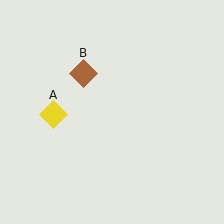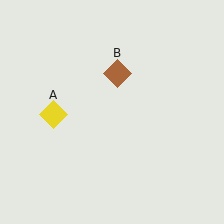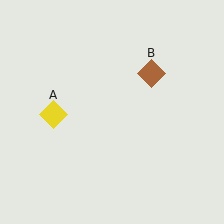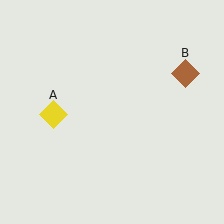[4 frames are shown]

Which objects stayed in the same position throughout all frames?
Yellow diamond (object A) remained stationary.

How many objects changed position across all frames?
1 object changed position: brown diamond (object B).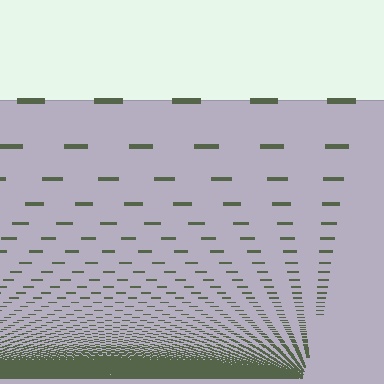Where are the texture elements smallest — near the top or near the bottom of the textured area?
Near the bottom.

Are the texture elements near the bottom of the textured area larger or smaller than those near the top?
Smaller. The gradient is inverted — elements near the bottom are smaller and denser.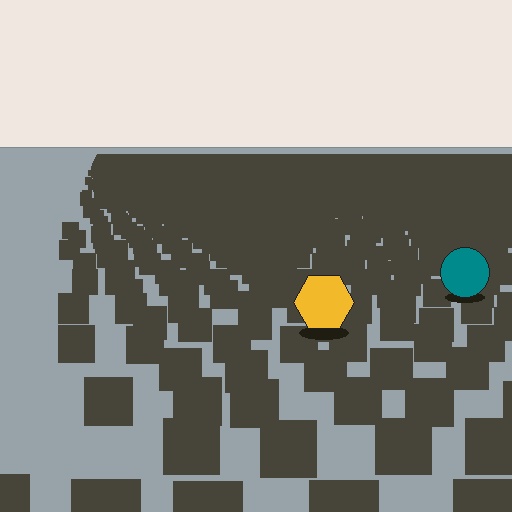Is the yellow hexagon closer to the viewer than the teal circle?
Yes. The yellow hexagon is closer — you can tell from the texture gradient: the ground texture is coarser near it.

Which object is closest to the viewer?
The yellow hexagon is closest. The texture marks near it are larger and more spread out.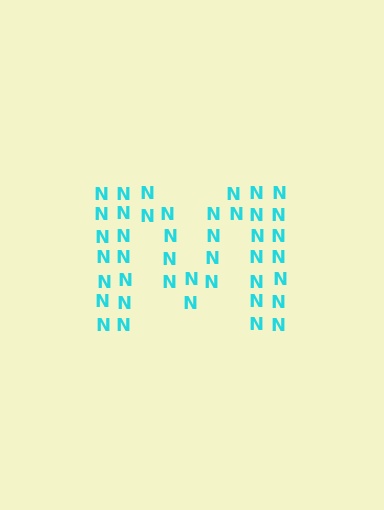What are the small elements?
The small elements are letter N's.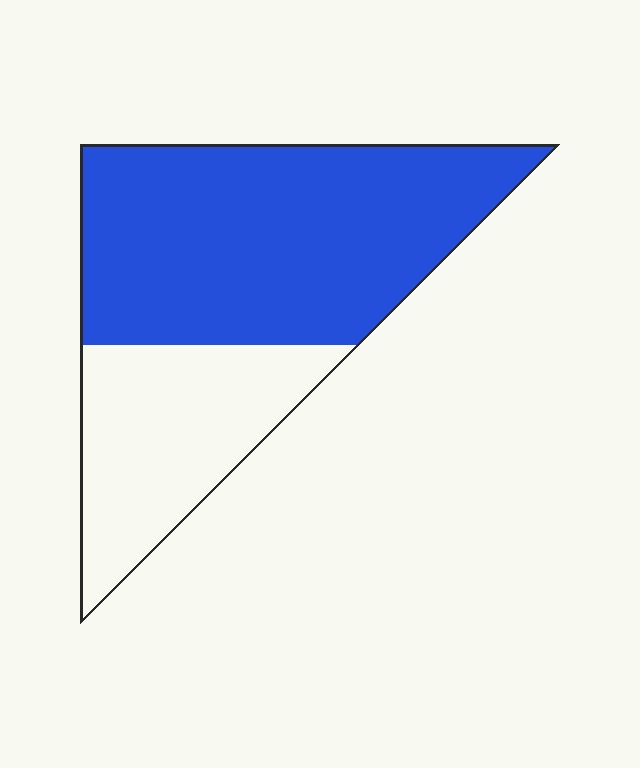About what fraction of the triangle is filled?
About two thirds (2/3).